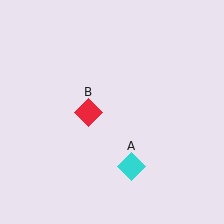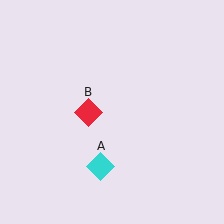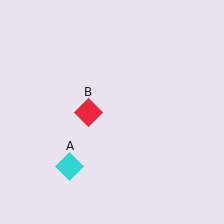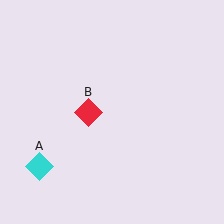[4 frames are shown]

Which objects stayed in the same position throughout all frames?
Red diamond (object B) remained stationary.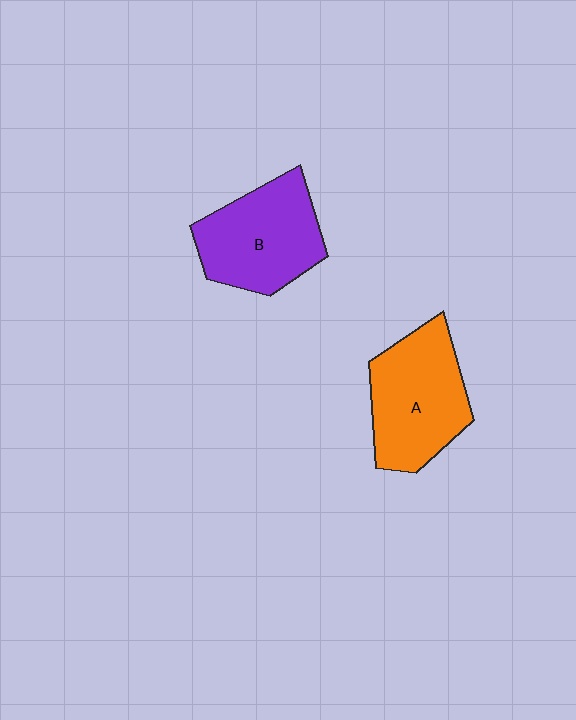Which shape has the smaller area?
Shape B (purple).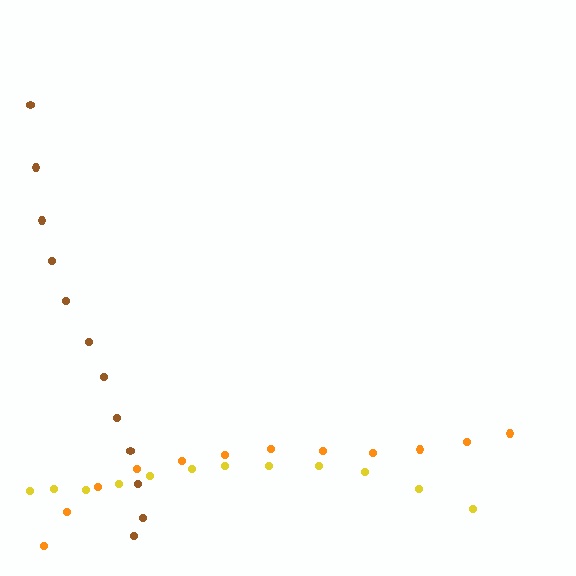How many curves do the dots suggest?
There are 3 distinct paths.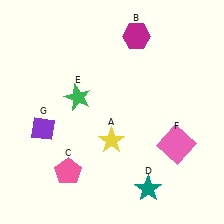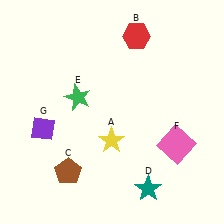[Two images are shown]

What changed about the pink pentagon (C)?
In Image 1, C is pink. In Image 2, it changed to brown.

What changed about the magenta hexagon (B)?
In Image 1, B is magenta. In Image 2, it changed to red.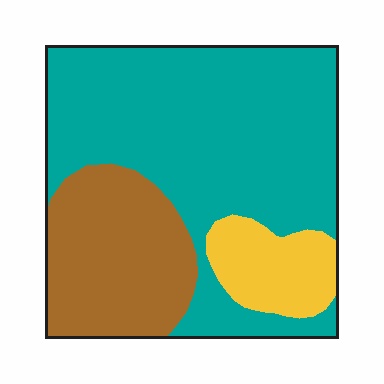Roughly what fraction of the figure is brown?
Brown covers roughly 25% of the figure.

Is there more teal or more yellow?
Teal.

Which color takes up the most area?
Teal, at roughly 60%.